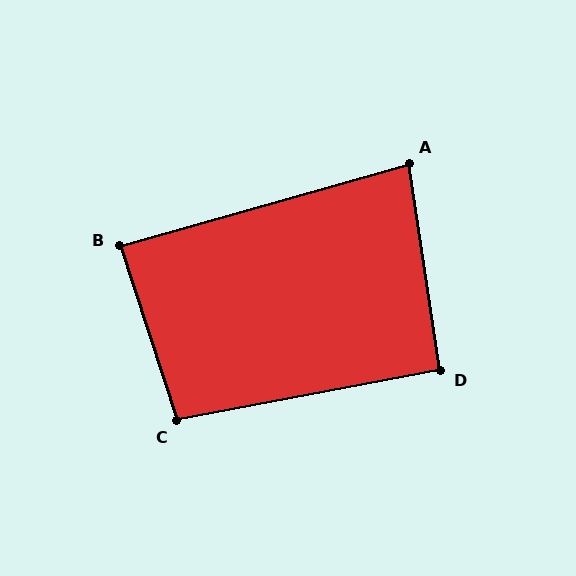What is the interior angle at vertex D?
Approximately 92 degrees (approximately right).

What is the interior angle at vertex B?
Approximately 88 degrees (approximately right).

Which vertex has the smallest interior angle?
A, at approximately 83 degrees.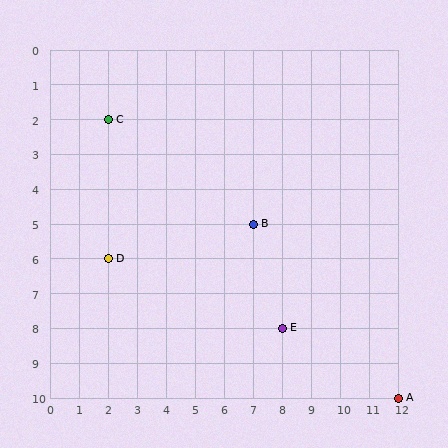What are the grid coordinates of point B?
Point B is at grid coordinates (7, 5).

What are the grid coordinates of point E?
Point E is at grid coordinates (8, 8).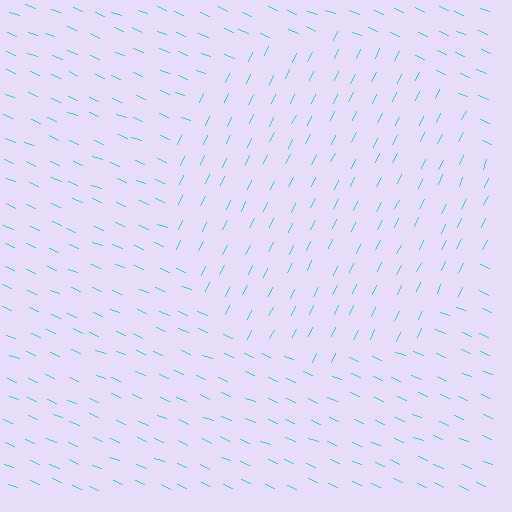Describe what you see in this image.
The image is filled with small cyan line segments. A circle region in the image has lines oriented differently from the surrounding lines, creating a visible texture boundary.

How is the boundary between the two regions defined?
The boundary is defined purely by a change in line orientation (approximately 87 degrees difference). All lines are the same color and thickness.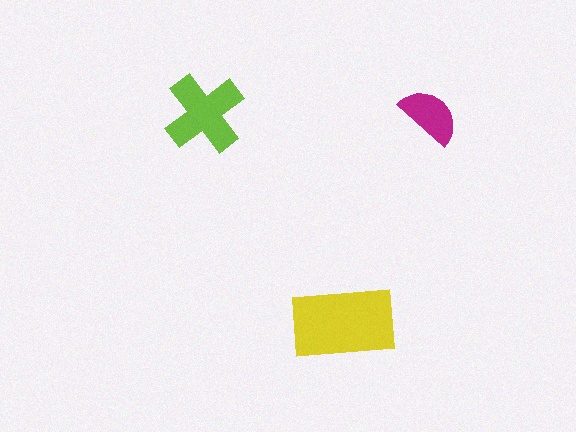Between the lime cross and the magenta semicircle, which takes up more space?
The lime cross.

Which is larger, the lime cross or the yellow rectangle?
The yellow rectangle.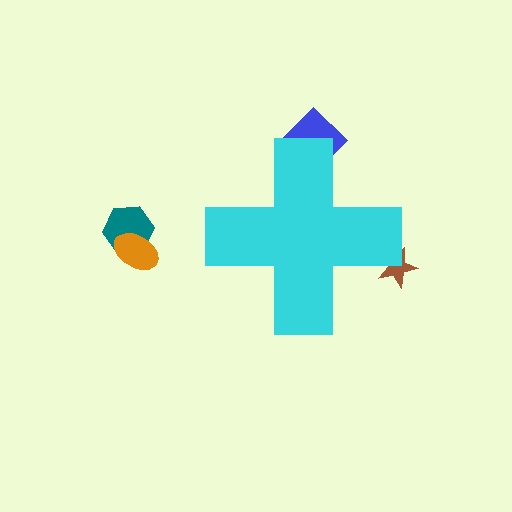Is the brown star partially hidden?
Yes, the brown star is partially hidden behind the cyan cross.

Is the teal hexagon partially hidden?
No, the teal hexagon is fully visible.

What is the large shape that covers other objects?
A cyan cross.